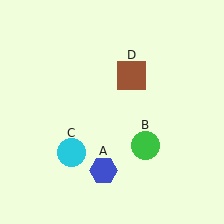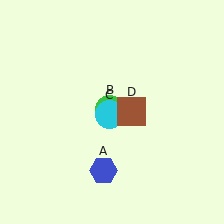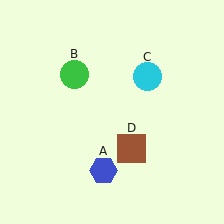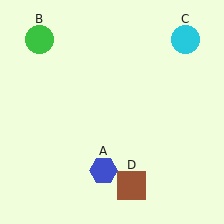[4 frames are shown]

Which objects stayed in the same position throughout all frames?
Blue hexagon (object A) remained stationary.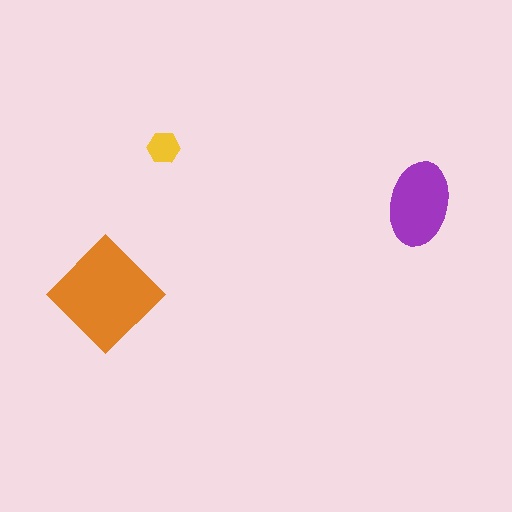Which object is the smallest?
The yellow hexagon.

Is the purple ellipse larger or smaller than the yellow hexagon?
Larger.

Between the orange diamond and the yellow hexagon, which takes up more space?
The orange diamond.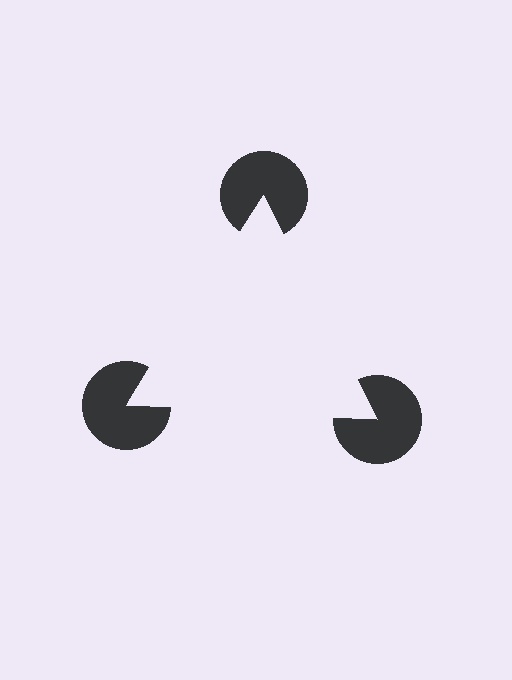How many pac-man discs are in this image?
There are 3 — one at each vertex of the illusory triangle.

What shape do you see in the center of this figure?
An illusory triangle — its edges are inferred from the aligned wedge cuts in the pac-man discs, not physically drawn.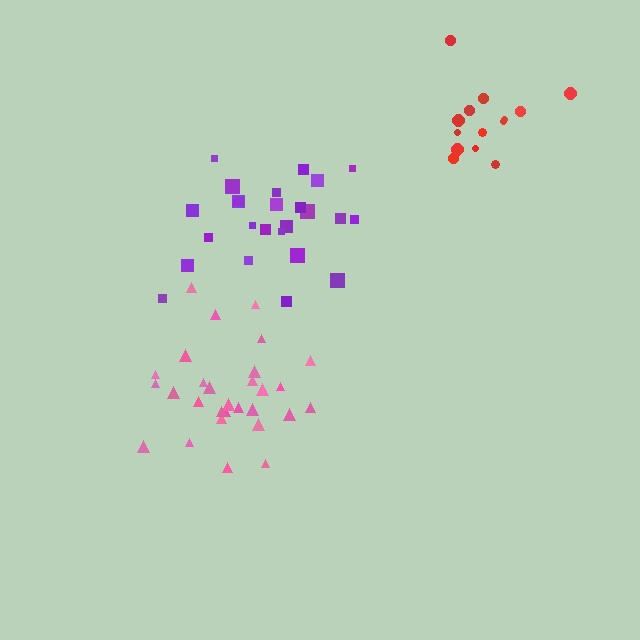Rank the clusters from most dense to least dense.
pink, red, purple.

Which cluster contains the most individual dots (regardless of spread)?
Pink (29).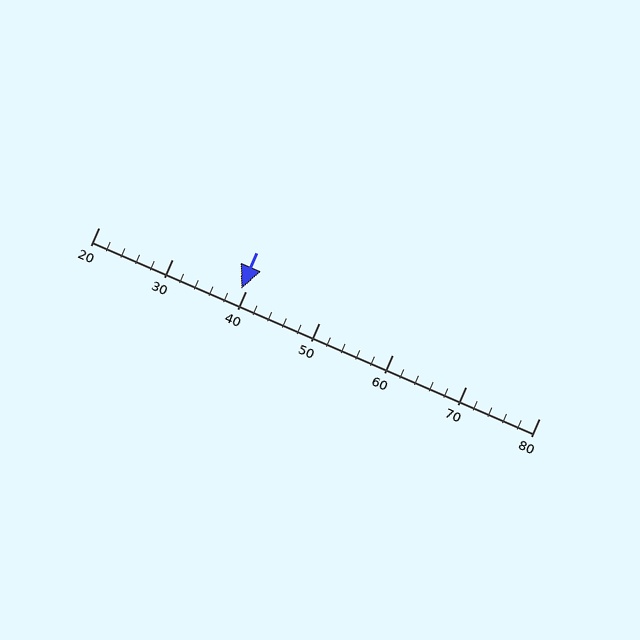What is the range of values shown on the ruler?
The ruler shows values from 20 to 80.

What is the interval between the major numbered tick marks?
The major tick marks are spaced 10 units apart.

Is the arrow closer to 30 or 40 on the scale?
The arrow is closer to 40.